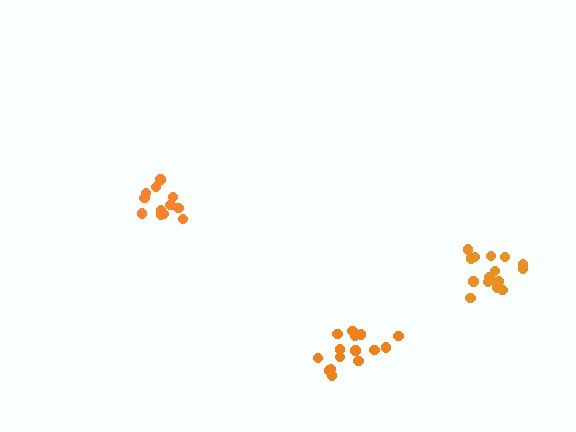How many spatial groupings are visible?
There are 3 spatial groupings.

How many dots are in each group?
Group 1: 15 dots, Group 2: 16 dots, Group 3: 12 dots (43 total).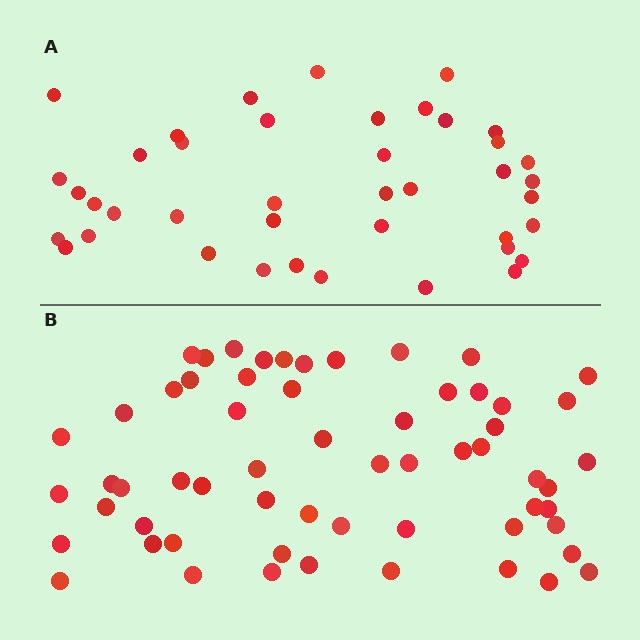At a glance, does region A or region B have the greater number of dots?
Region B (the bottom region) has more dots.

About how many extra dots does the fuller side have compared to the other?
Region B has approximately 20 more dots than region A.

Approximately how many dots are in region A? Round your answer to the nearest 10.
About 40 dots. (The exact count is 41, which rounds to 40.)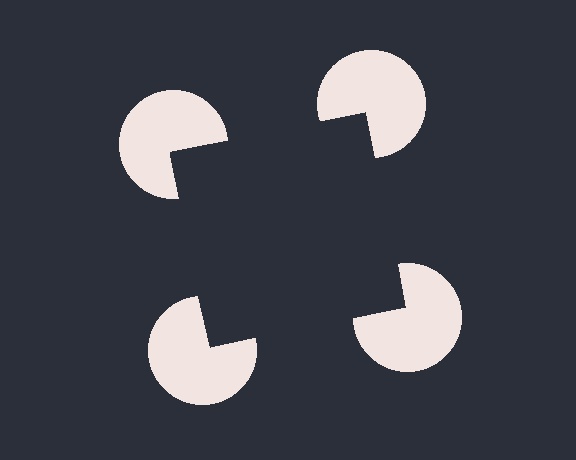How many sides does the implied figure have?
4 sides.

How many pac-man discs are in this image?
There are 4 — one at each vertex of the illusory square.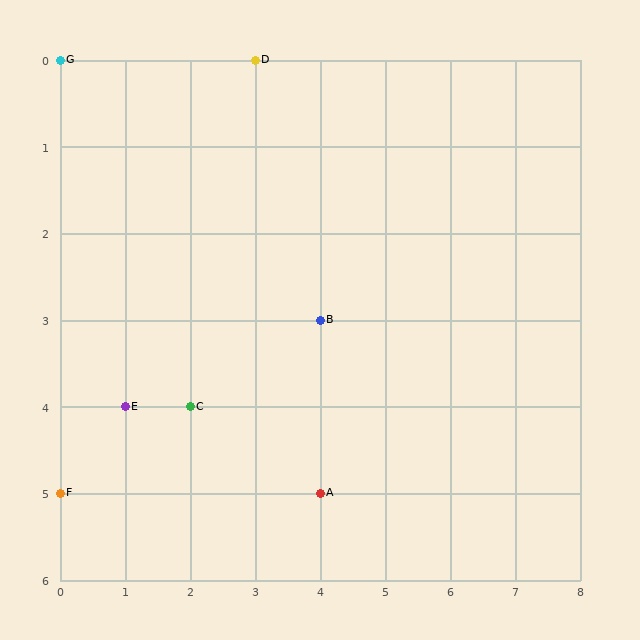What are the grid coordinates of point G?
Point G is at grid coordinates (0, 0).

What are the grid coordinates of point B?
Point B is at grid coordinates (4, 3).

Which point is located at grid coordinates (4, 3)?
Point B is at (4, 3).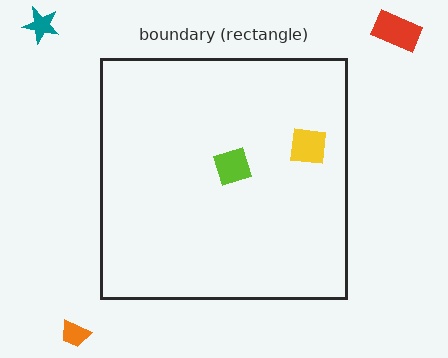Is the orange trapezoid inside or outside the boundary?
Outside.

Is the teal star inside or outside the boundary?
Outside.